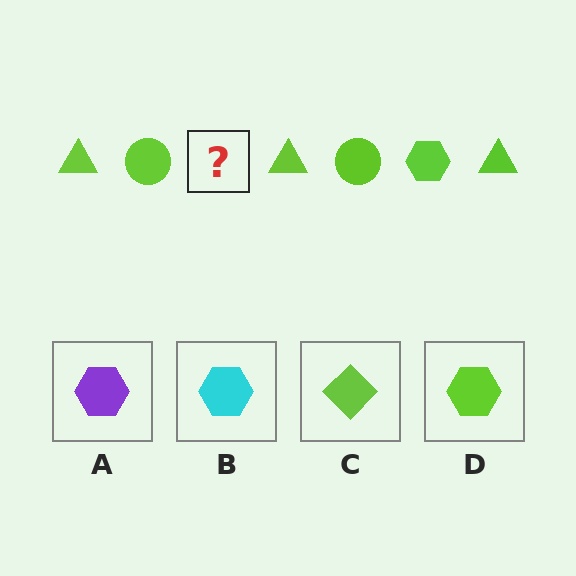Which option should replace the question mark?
Option D.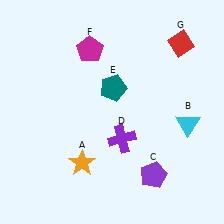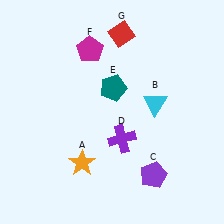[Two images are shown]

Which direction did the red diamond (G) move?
The red diamond (G) moved left.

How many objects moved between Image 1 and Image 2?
2 objects moved between the two images.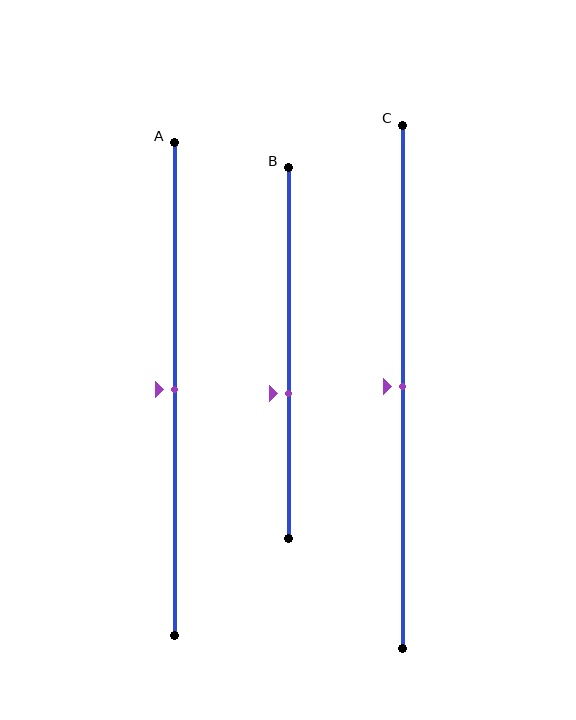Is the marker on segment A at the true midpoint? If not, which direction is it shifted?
Yes, the marker on segment A is at the true midpoint.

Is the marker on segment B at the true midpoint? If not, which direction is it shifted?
No, the marker on segment B is shifted downward by about 11% of the segment length.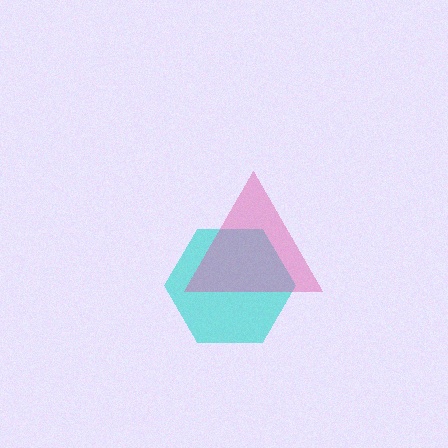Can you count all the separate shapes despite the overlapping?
Yes, there are 2 separate shapes.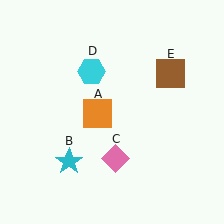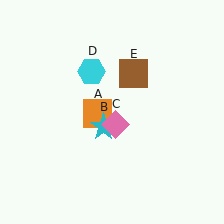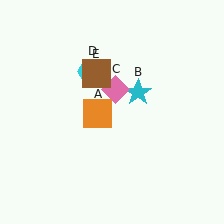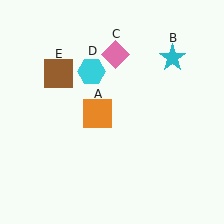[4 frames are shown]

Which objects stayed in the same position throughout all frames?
Orange square (object A) and cyan hexagon (object D) remained stationary.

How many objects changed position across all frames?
3 objects changed position: cyan star (object B), pink diamond (object C), brown square (object E).